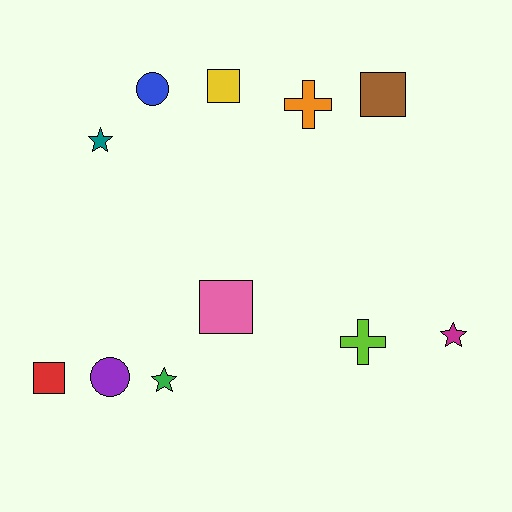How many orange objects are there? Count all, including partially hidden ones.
There is 1 orange object.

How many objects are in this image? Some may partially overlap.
There are 11 objects.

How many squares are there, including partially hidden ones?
There are 4 squares.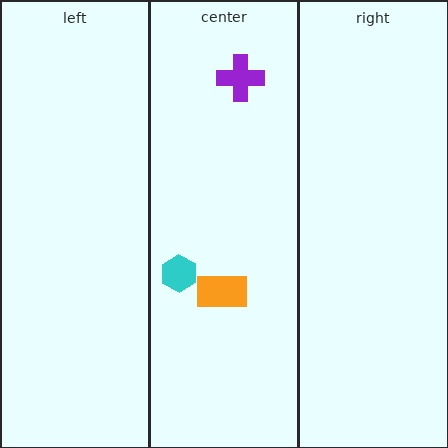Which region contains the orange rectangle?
The center region.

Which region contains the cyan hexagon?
The center region.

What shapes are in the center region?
The purple cross, the cyan hexagon, the orange rectangle.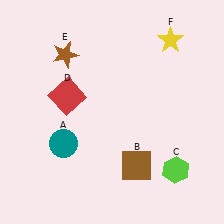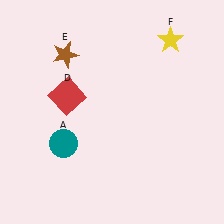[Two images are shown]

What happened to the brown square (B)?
The brown square (B) was removed in Image 2. It was in the bottom-right area of Image 1.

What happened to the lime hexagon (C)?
The lime hexagon (C) was removed in Image 2. It was in the bottom-right area of Image 1.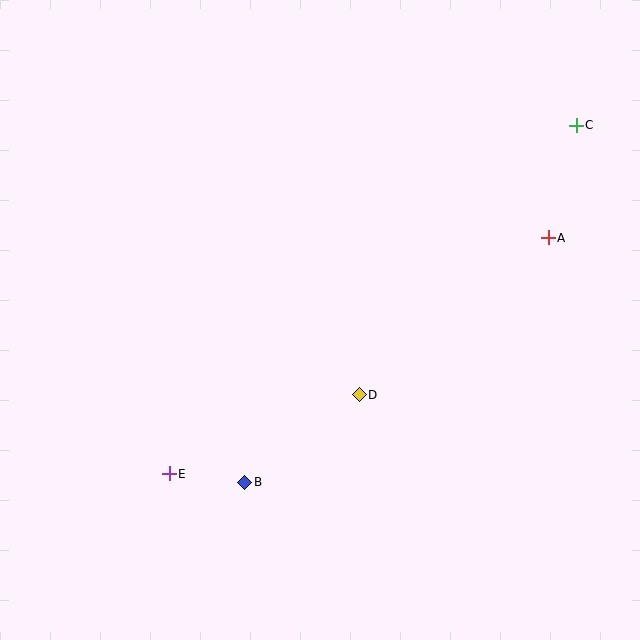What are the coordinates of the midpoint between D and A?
The midpoint between D and A is at (454, 316).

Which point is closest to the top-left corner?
Point E is closest to the top-left corner.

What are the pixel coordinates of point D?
Point D is at (359, 395).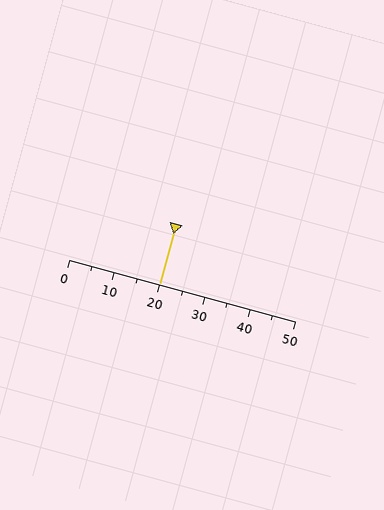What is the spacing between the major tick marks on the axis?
The major ticks are spaced 10 apart.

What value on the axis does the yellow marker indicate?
The marker indicates approximately 20.